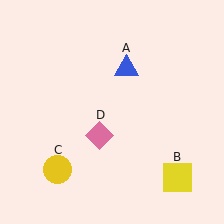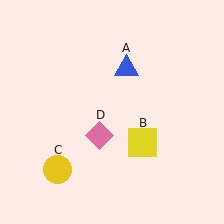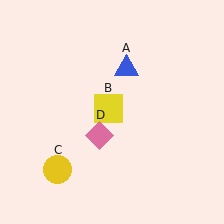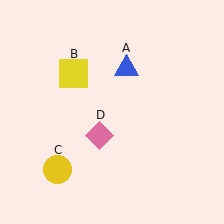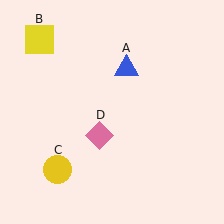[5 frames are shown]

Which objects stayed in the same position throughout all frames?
Blue triangle (object A) and yellow circle (object C) and pink diamond (object D) remained stationary.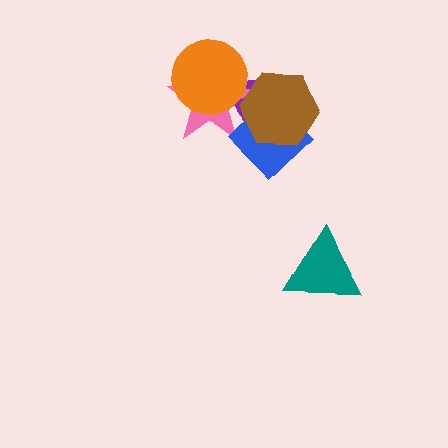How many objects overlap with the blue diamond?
3 objects overlap with the blue diamond.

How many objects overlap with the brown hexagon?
3 objects overlap with the brown hexagon.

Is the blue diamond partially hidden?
Yes, it is partially covered by another shape.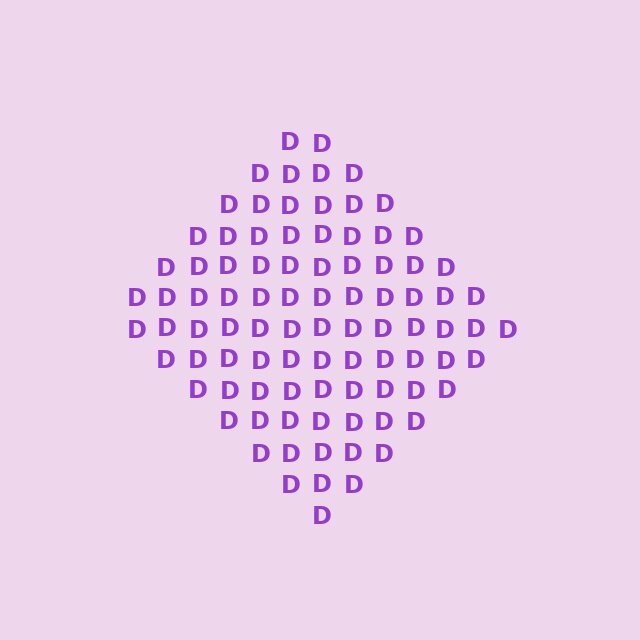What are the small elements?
The small elements are letter D's.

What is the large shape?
The large shape is a diamond.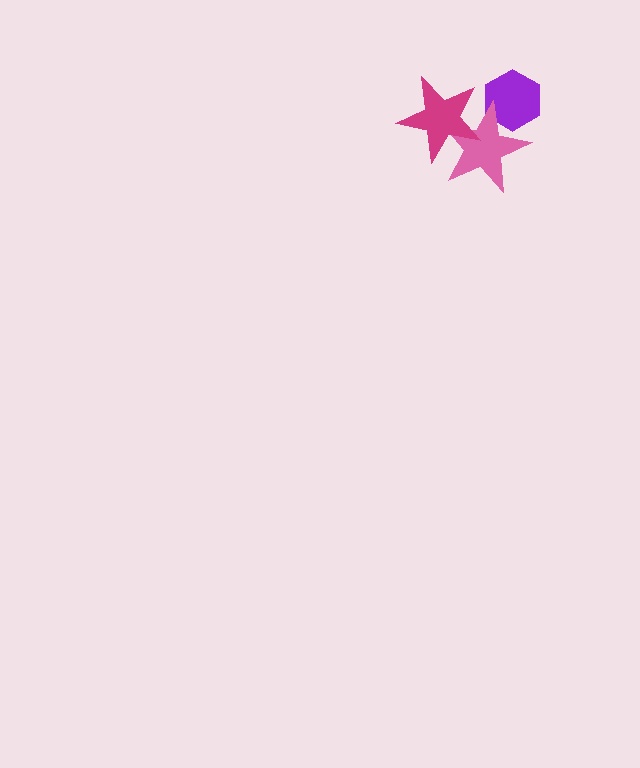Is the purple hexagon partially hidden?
Yes, it is partially covered by another shape.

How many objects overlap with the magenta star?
1 object overlaps with the magenta star.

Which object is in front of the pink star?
The magenta star is in front of the pink star.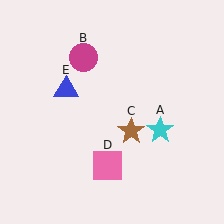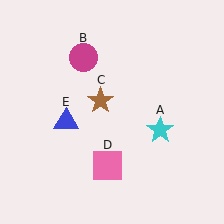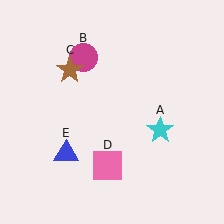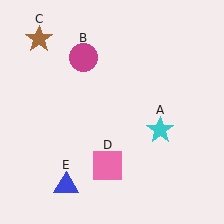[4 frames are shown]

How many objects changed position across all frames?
2 objects changed position: brown star (object C), blue triangle (object E).